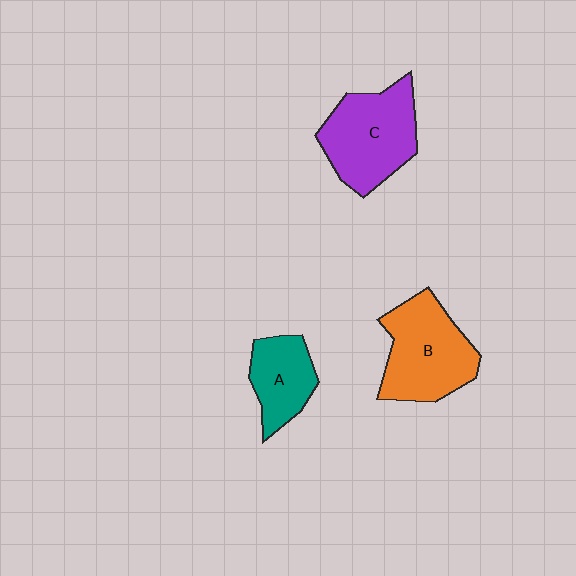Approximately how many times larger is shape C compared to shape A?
Approximately 1.6 times.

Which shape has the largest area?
Shape C (purple).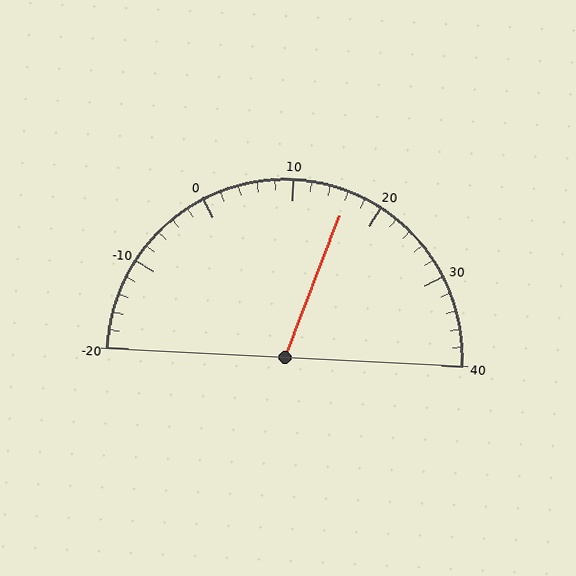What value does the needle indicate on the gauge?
The needle indicates approximately 16.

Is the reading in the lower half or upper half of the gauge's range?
The reading is in the upper half of the range (-20 to 40).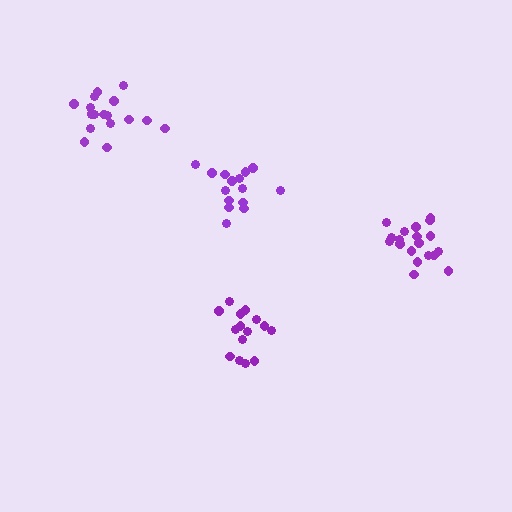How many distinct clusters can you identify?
There are 4 distinct clusters.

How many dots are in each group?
Group 1: 15 dots, Group 2: 15 dots, Group 3: 19 dots, Group 4: 18 dots (67 total).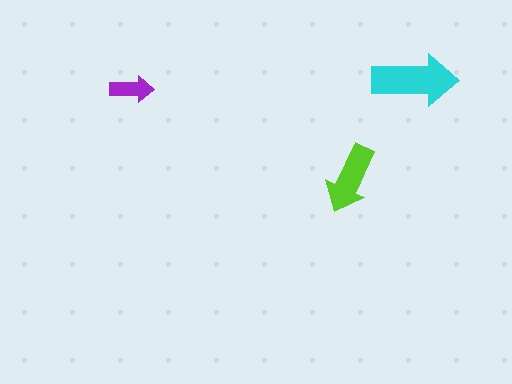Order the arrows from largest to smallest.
the cyan one, the lime one, the purple one.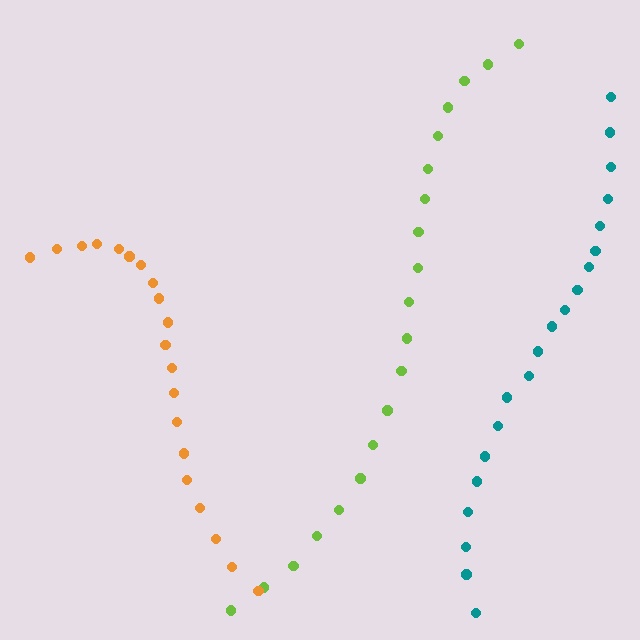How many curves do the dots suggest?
There are 3 distinct paths.